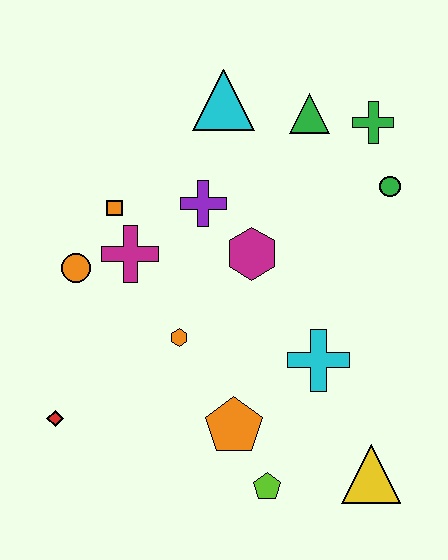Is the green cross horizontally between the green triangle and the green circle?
Yes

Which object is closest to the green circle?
The green cross is closest to the green circle.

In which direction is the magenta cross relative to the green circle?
The magenta cross is to the left of the green circle.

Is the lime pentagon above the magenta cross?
No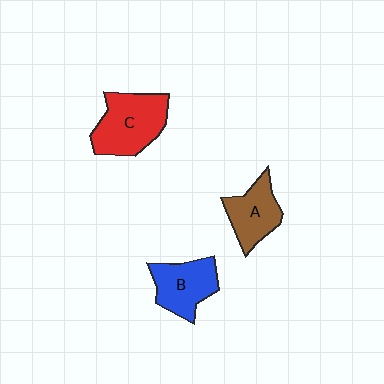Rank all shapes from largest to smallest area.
From largest to smallest: C (red), B (blue), A (brown).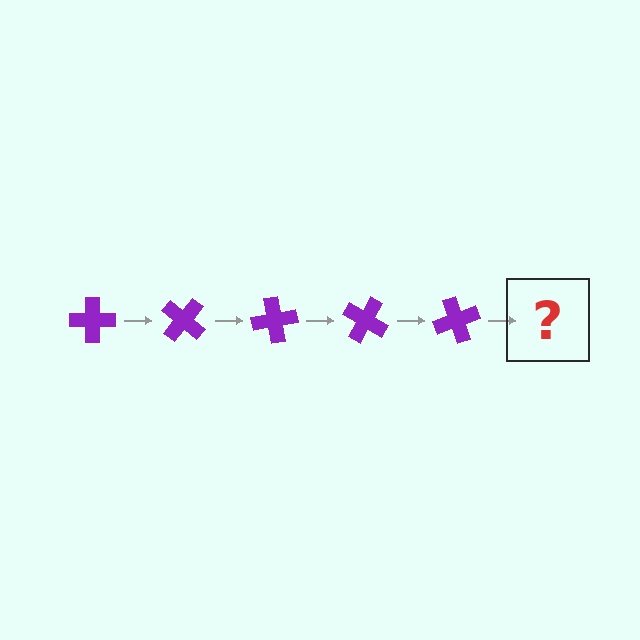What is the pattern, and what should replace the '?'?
The pattern is that the cross rotates 40 degrees each step. The '?' should be a purple cross rotated 200 degrees.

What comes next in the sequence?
The next element should be a purple cross rotated 200 degrees.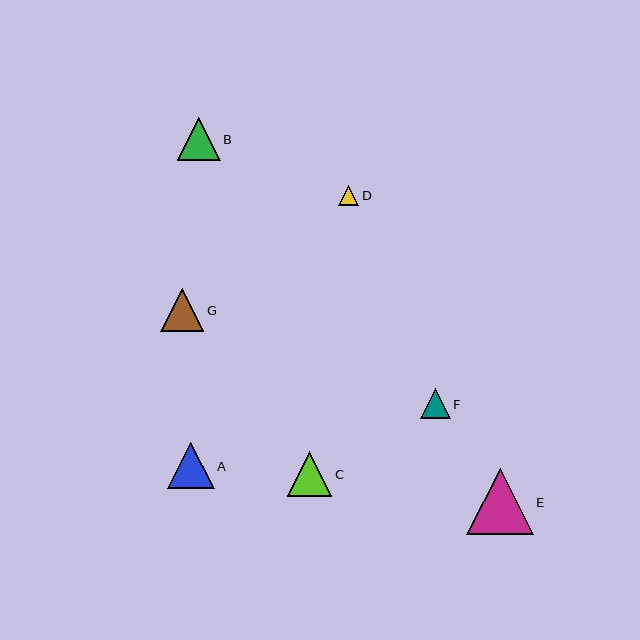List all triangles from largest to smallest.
From largest to smallest: E, A, C, G, B, F, D.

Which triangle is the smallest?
Triangle D is the smallest with a size of approximately 21 pixels.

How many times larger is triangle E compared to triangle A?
Triangle E is approximately 1.4 times the size of triangle A.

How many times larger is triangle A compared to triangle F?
Triangle A is approximately 1.6 times the size of triangle F.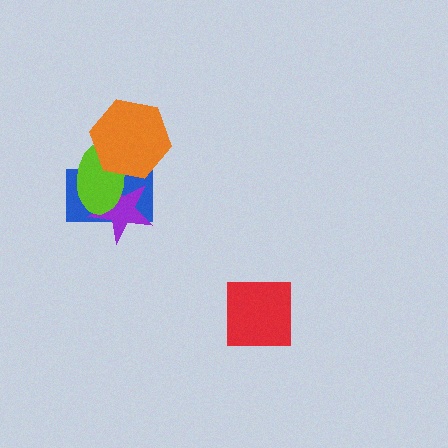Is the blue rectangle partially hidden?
Yes, it is partially covered by another shape.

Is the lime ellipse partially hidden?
Yes, it is partially covered by another shape.